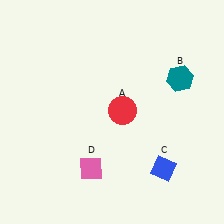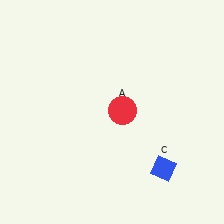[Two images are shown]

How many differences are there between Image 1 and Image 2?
There are 2 differences between the two images.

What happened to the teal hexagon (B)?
The teal hexagon (B) was removed in Image 2. It was in the top-right area of Image 1.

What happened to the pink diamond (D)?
The pink diamond (D) was removed in Image 2. It was in the bottom-left area of Image 1.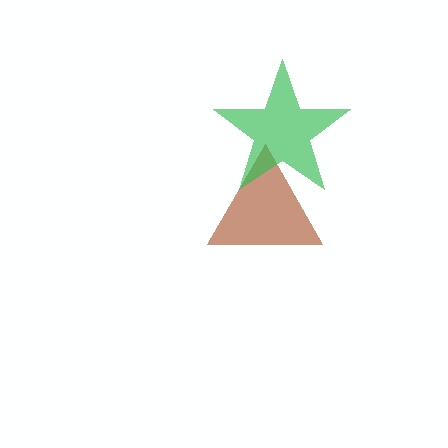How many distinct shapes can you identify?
There are 2 distinct shapes: a brown triangle, a green star.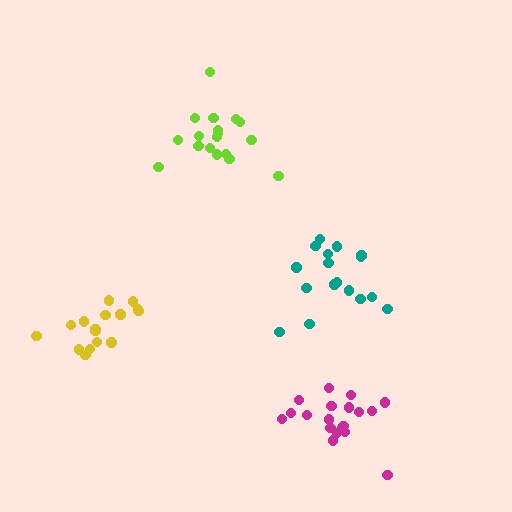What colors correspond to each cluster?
The clusters are colored: magenta, yellow, lime, teal.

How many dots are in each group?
Group 1: 19 dots, Group 2: 16 dots, Group 3: 18 dots, Group 4: 17 dots (70 total).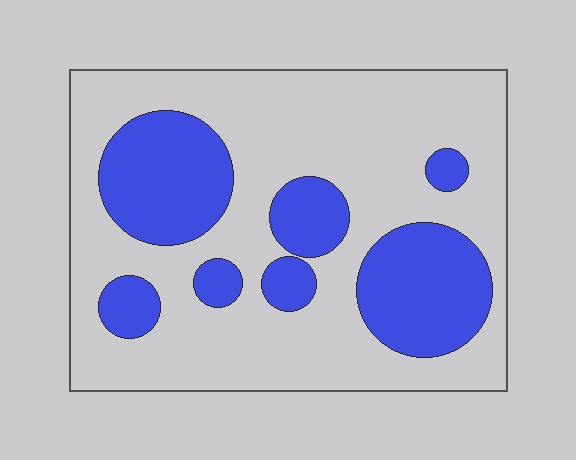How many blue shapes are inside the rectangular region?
7.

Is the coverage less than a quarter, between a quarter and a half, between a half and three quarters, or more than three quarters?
Between a quarter and a half.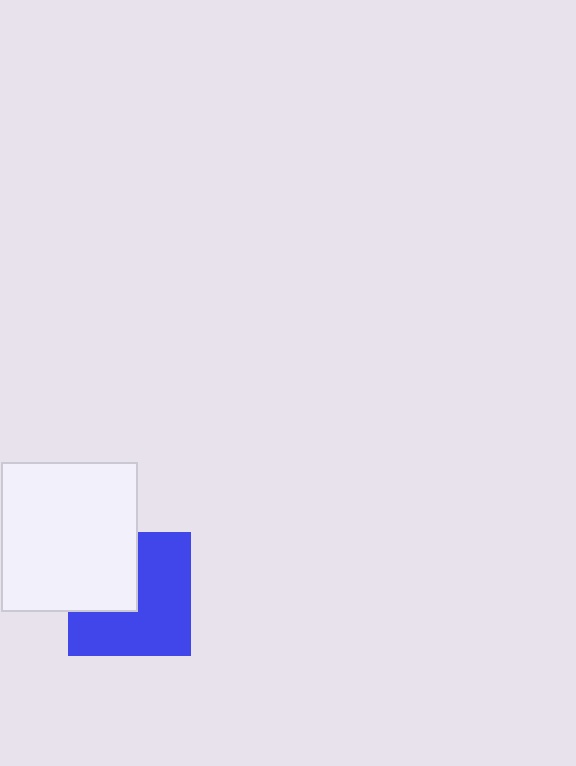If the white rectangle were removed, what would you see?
You would see the complete blue square.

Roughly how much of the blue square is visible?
About half of it is visible (roughly 64%).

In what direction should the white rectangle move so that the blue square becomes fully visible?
The white rectangle should move toward the upper-left. That is the shortest direction to clear the overlap and leave the blue square fully visible.